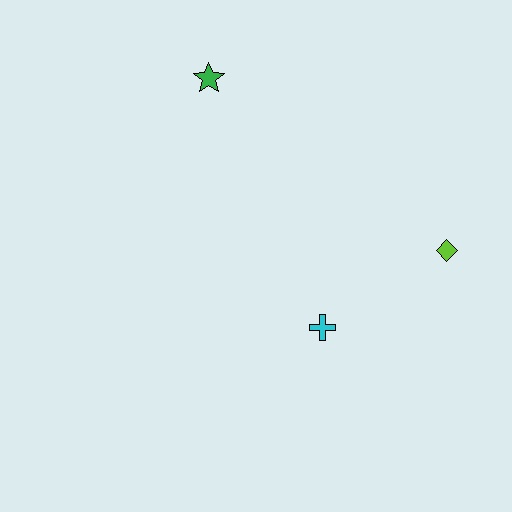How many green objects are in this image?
There is 1 green object.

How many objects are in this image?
There are 3 objects.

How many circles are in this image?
There are no circles.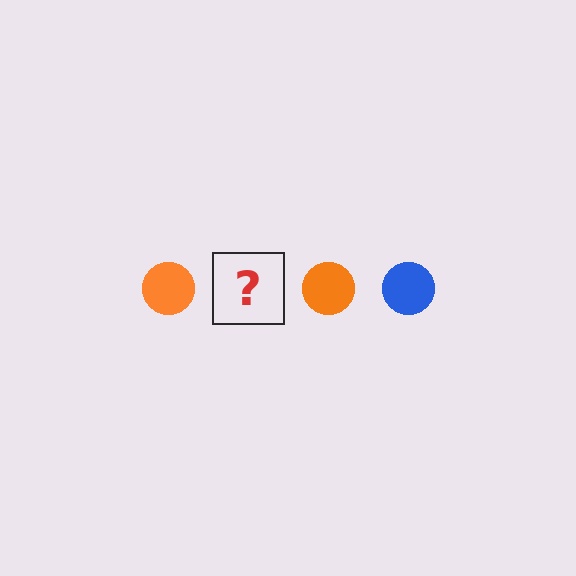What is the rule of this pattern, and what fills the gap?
The rule is that the pattern cycles through orange, blue circles. The gap should be filled with a blue circle.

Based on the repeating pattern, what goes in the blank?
The blank should be a blue circle.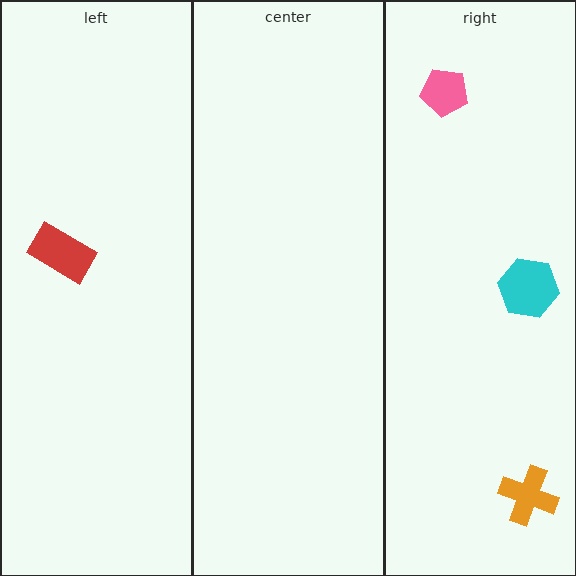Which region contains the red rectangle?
The left region.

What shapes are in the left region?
The red rectangle.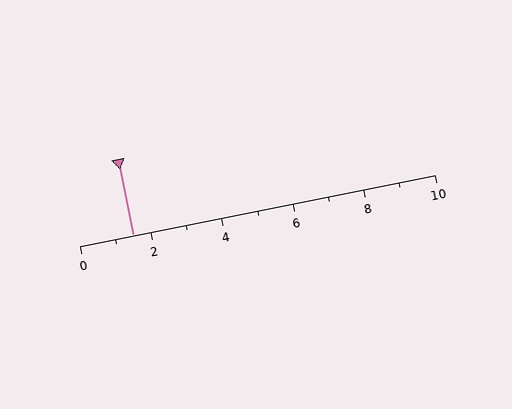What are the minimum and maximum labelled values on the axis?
The axis runs from 0 to 10.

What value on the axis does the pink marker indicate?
The marker indicates approximately 1.5.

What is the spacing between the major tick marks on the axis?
The major ticks are spaced 2 apart.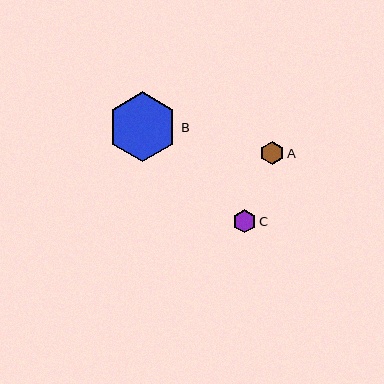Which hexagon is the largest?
Hexagon B is the largest with a size of approximately 69 pixels.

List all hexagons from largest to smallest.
From largest to smallest: B, C, A.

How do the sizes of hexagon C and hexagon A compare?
Hexagon C and hexagon A are approximately the same size.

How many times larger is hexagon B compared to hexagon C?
Hexagon B is approximately 3.0 times the size of hexagon C.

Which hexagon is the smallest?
Hexagon A is the smallest with a size of approximately 23 pixels.